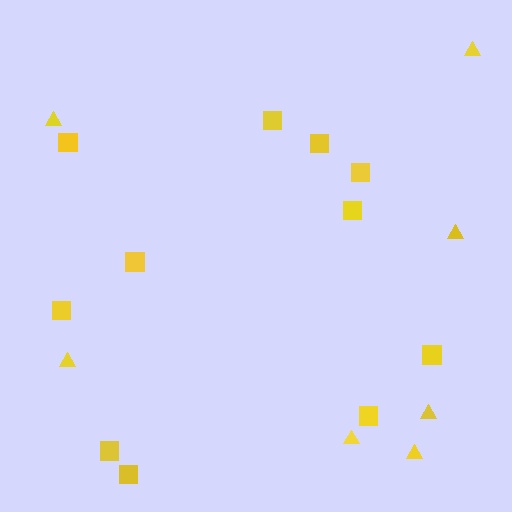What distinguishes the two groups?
There are 2 groups: one group of squares (11) and one group of triangles (7).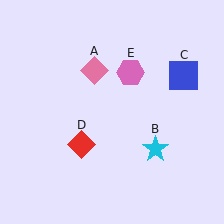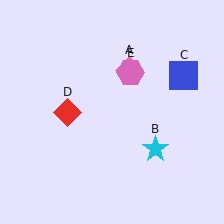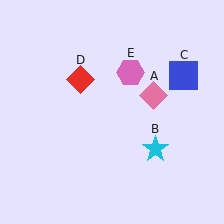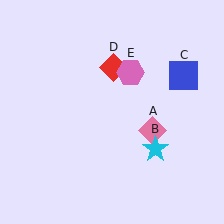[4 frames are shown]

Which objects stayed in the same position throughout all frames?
Cyan star (object B) and blue square (object C) and pink hexagon (object E) remained stationary.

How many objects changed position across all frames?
2 objects changed position: pink diamond (object A), red diamond (object D).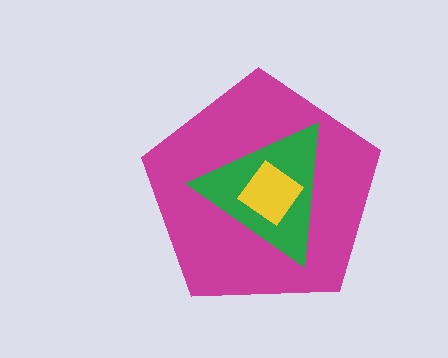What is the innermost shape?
The yellow diamond.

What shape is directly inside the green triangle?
The yellow diamond.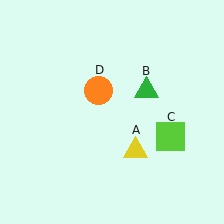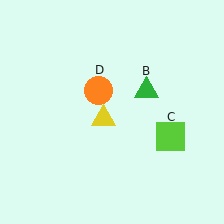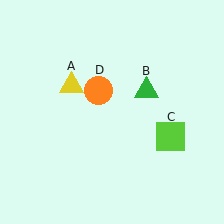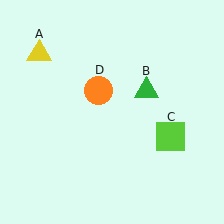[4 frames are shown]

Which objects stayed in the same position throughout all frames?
Green triangle (object B) and lime square (object C) and orange circle (object D) remained stationary.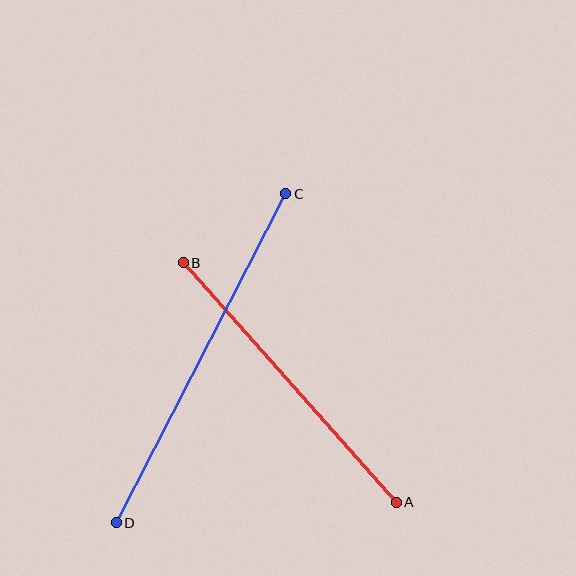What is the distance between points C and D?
The distance is approximately 370 pixels.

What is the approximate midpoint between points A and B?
The midpoint is at approximately (290, 383) pixels.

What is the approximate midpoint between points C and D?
The midpoint is at approximately (201, 358) pixels.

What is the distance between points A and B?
The distance is approximately 321 pixels.